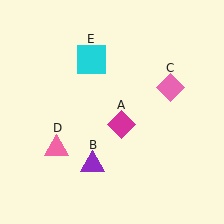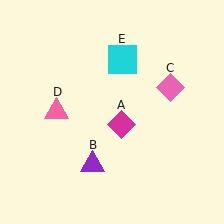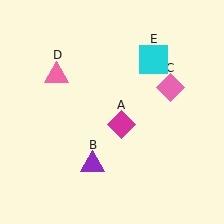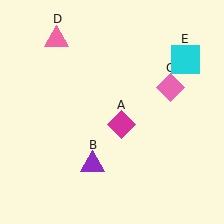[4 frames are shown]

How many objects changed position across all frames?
2 objects changed position: pink triangle (object D), cyan square (object E).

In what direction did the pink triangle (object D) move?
The pink triangle (object D) moved up.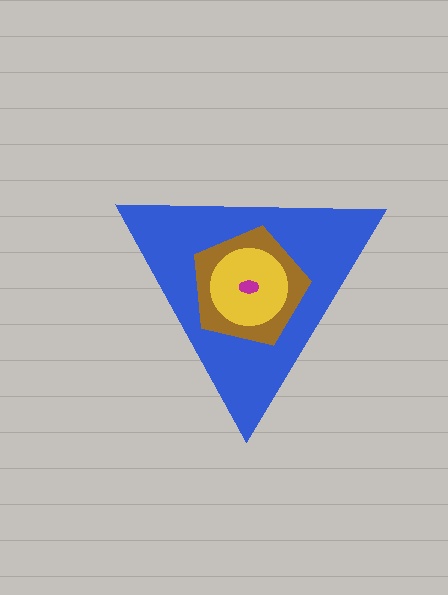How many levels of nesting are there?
4.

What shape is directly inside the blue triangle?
The brown pentagon.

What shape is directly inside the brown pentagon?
The yellow circle.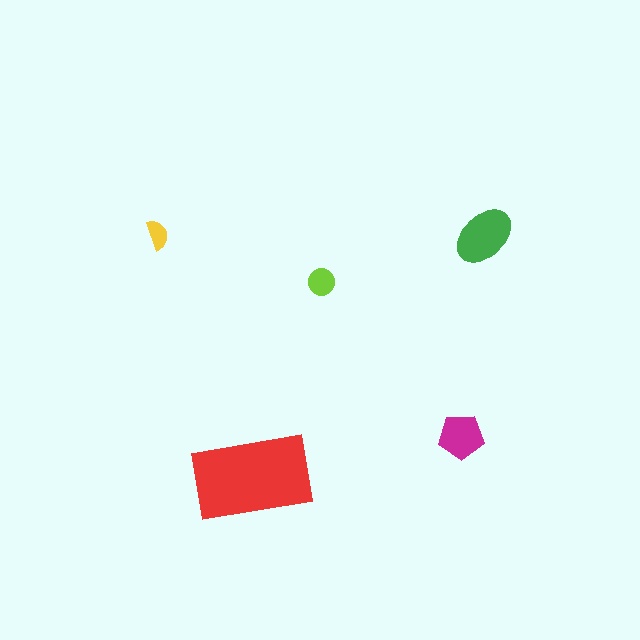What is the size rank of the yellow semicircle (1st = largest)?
5th.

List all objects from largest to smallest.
The red rectangle, the green ellipse, the magenta pentagon, the lime circle, the yellow semicircle.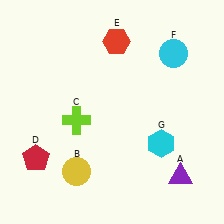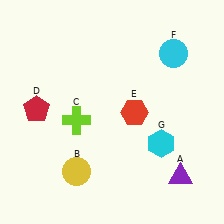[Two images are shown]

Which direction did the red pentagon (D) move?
The red pentagon (D) moved up.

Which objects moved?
The objects that moved are: the red pentagon (D), the red hexagon (E).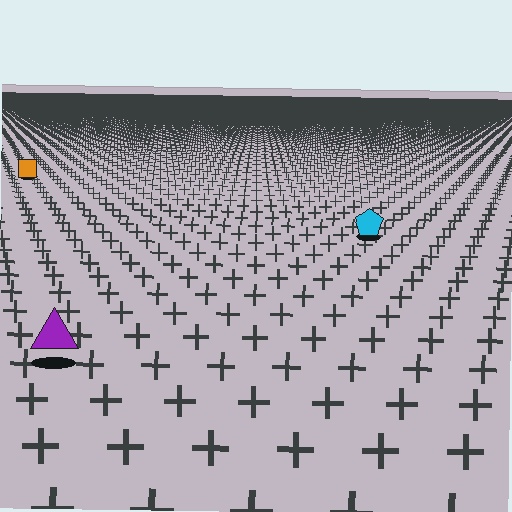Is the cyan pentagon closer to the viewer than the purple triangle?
No. The purple triangle is closer — you can tell from the texture gradient: the ground texture is coarser near it.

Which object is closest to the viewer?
The purple triangle is closest. The texture marks near it are larger and more spread out.